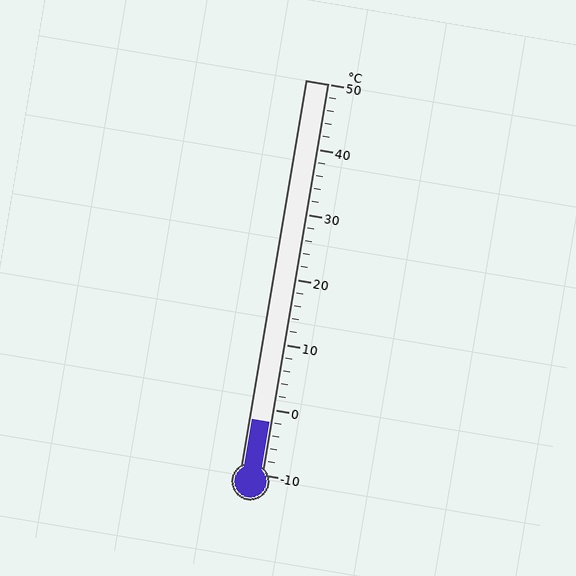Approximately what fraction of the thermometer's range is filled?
The thermometer is filled to approximately 15% of its range.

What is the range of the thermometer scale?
The thermometer scale ranges from -10°C to 50°C.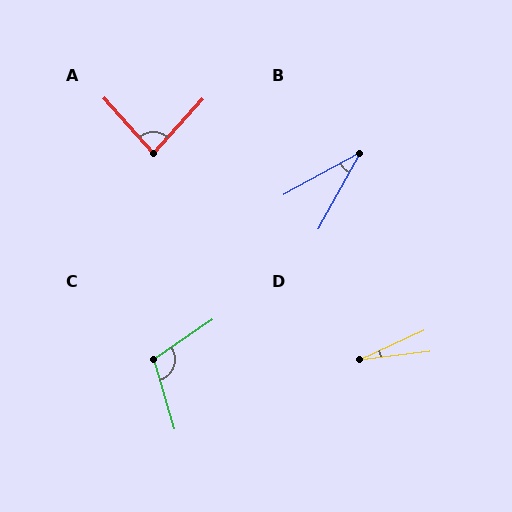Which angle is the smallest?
D, at approximately 17 degrees.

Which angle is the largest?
C, at approximately 108 degrees.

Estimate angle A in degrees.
Approximately 84 degrees.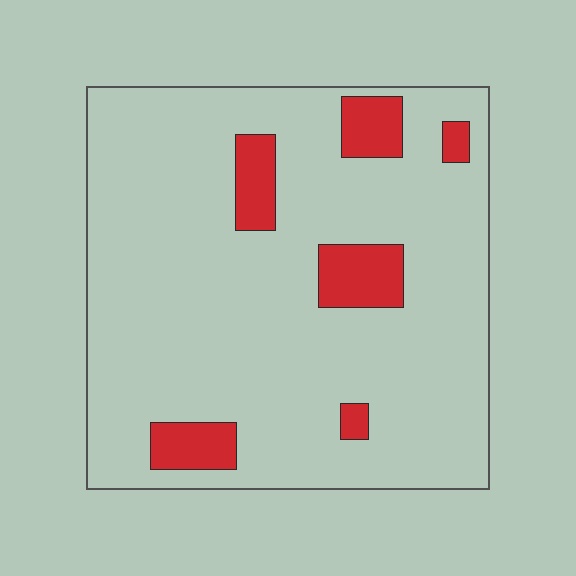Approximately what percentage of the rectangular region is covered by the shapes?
Approximately 10%.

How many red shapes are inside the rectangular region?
6.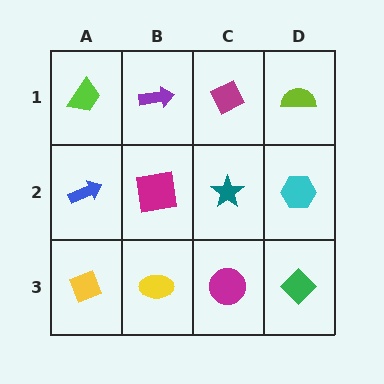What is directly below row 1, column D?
A cyan hexagon.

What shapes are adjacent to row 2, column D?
A lime semicircle (row 1, column D), a green diamond (row 3, column D), a teal star (row 2, column C).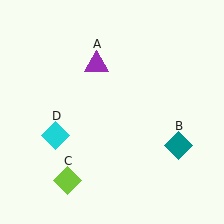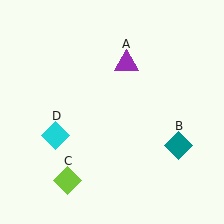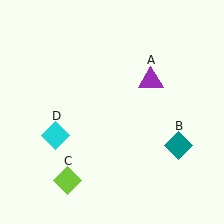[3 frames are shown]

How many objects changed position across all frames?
1 object changed position: purple triangle (object A).